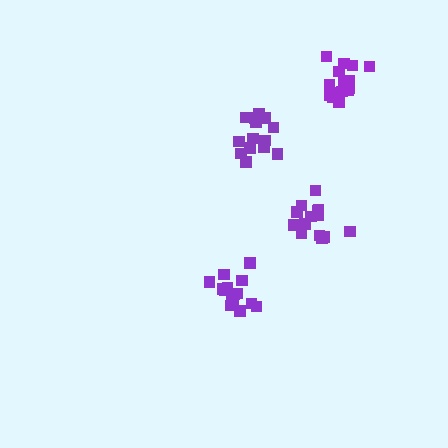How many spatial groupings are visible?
There are 4 spatial groupings.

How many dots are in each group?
Group 1: 14 dots, Group 2: 15 dots, Group 3: 17 dots, Group 4: 14 dots (60 total).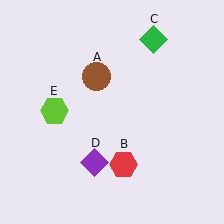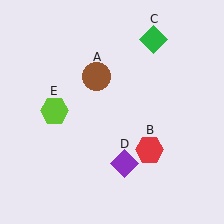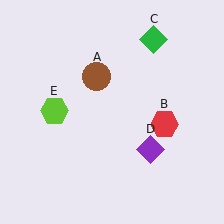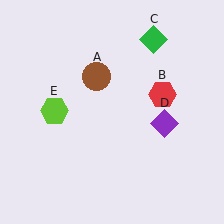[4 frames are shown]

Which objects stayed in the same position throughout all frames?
Brown circle (object A) and green diamond (object C) and lime hexagon (object E) remained stationary.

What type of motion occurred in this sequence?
The red hexagon (object B), purple diamond (object D) rotated counterclockwise around the center of the scene.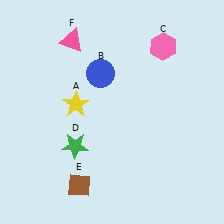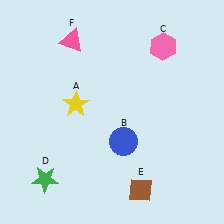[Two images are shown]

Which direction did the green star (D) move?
The green star (D) moved down.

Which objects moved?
The objects that moved are: the blue circle (B), the green star (D), the brown diamond (E).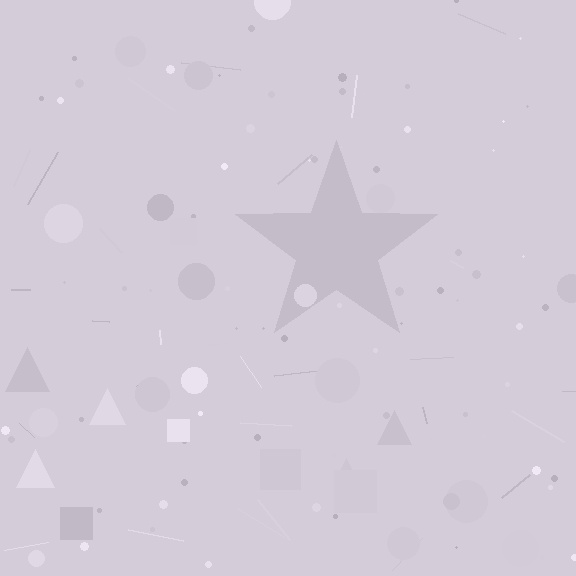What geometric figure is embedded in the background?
A star is embedded in the background.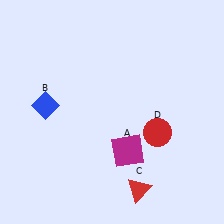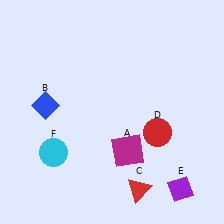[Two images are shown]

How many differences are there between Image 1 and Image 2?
There are 2 differences between the two images.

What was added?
A purple diamond (E), a cyan circle (F) were added in Image 2.